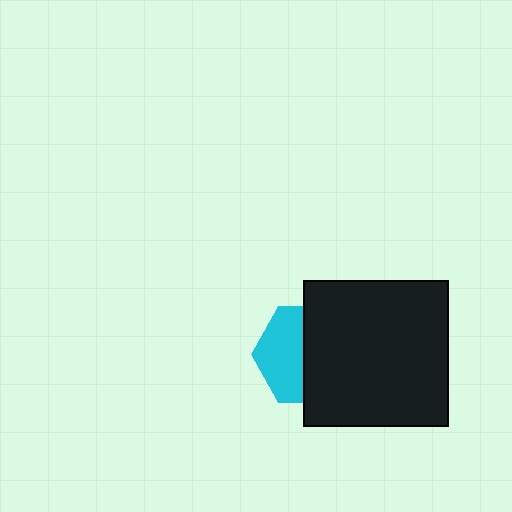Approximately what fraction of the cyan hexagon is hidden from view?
Roughly 54% of the cyan hexagon is hidden behind the black square.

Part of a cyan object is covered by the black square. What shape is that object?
It is a hexagon.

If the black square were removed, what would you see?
You would see the complete cyan hexagon.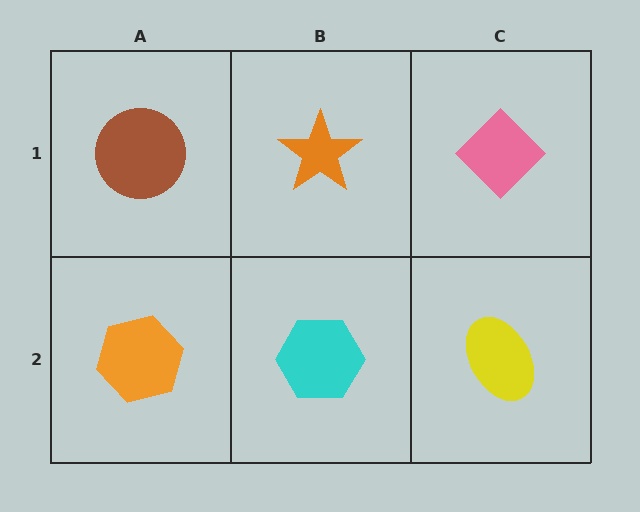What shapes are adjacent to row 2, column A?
A brown circle (row 1, column A), a cyan hexagon (row 2, column B).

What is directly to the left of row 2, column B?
An orange hexagon.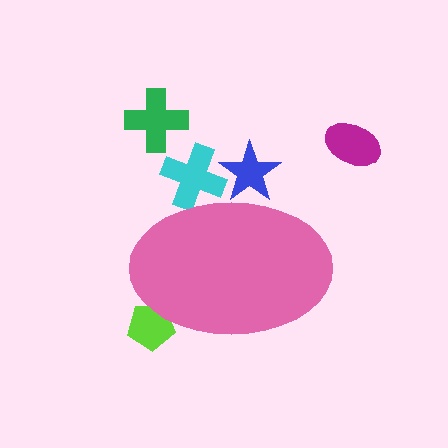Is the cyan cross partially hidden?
Yes, the cyan cross is partially hidden behind the pink ellipse.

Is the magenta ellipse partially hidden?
No, the magenta ellipse is fully visible.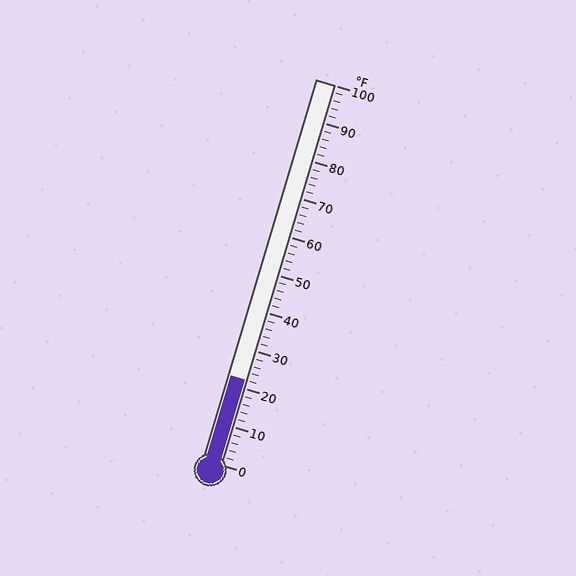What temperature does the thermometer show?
The thermometer shows approximately 22°F.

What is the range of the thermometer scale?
The thermometer scale ranges from 0°F to 100°F.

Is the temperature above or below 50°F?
The temperature is below 50°F.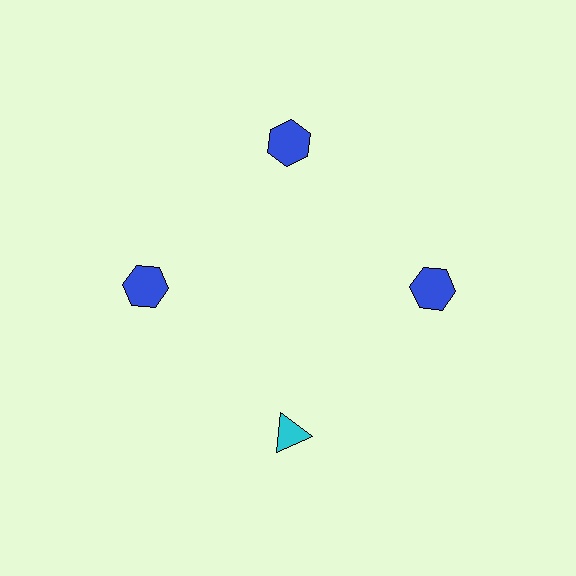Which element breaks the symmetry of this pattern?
The cyan triangle at roughly the 6 o'clock position breaks the symmetry. All other shapes are blue hexagons.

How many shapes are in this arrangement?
There are 4 shapes arranged in a ring pattern.